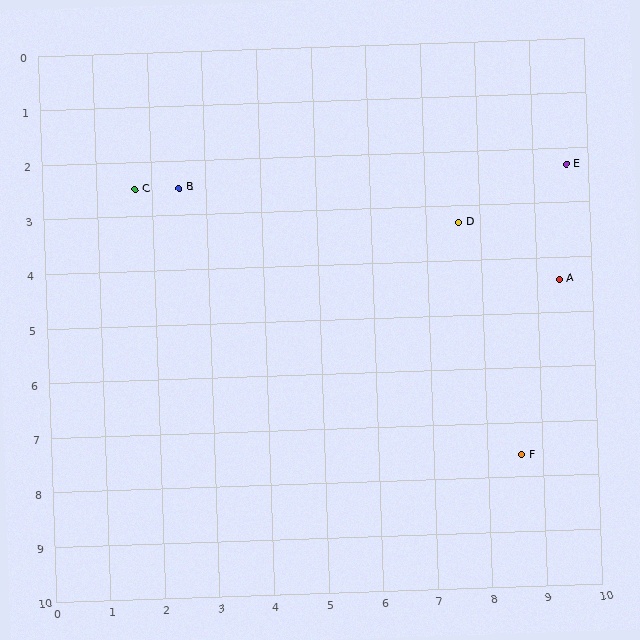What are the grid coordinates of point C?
Point C is at approximately (1.7, 2.5).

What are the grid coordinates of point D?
Point D is at approximately (7.6, 3.3).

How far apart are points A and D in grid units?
Points A and D are about 2.1 grid units apart.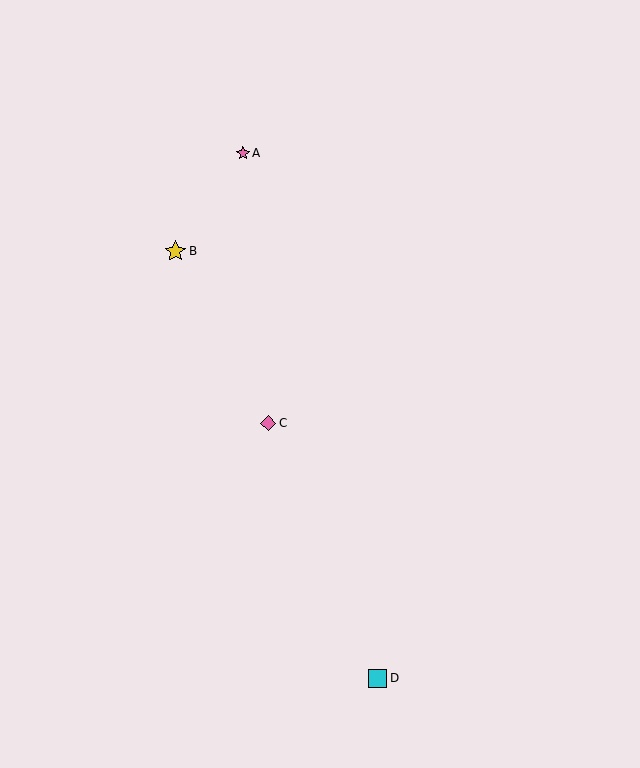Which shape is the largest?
The yellow star (labeled B) is the largest.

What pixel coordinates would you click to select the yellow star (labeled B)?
Click at (175, 251) to select the yellow star B.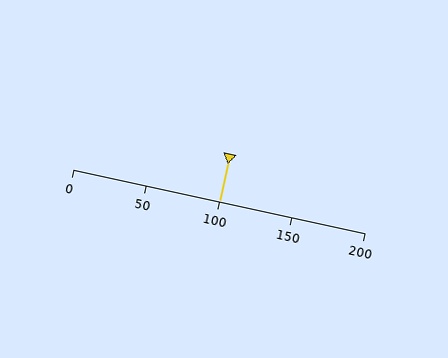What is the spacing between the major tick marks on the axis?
The major ticks are spaced 50 apart.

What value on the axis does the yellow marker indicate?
The marker indicates approximately 100.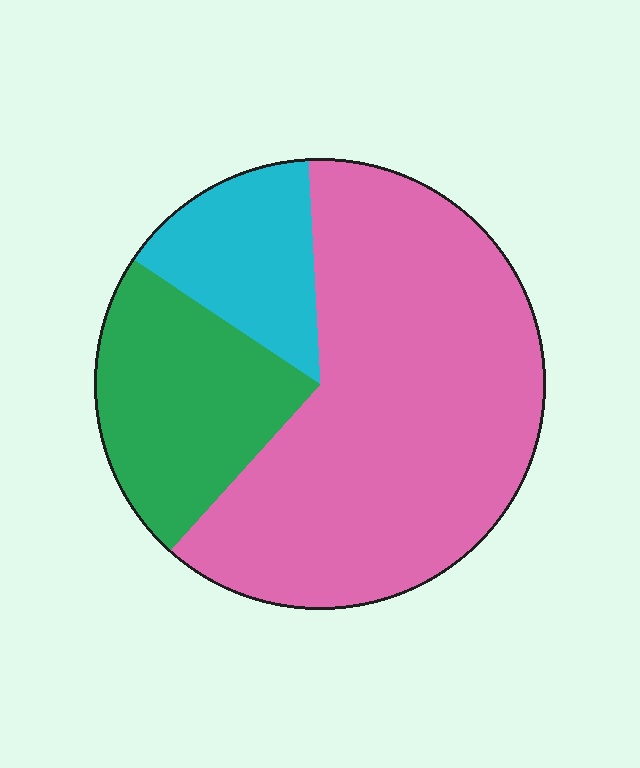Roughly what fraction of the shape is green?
Green covers roughly 25% of the shape.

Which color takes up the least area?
Cyan, at roughly 15%.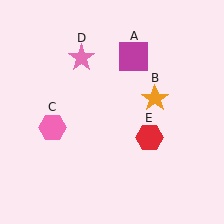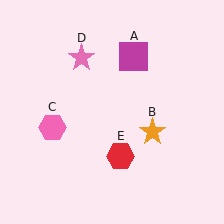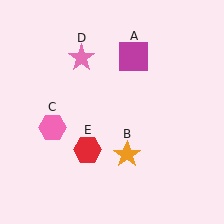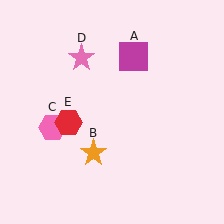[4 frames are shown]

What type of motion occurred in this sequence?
The orange star (object B), red hexagon (object E) rotated clockwise around the center of the scene.